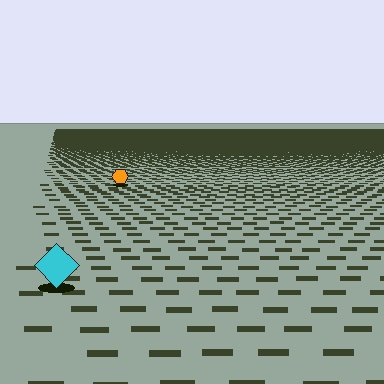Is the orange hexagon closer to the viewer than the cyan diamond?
No. The cyan diamond is closer — you can tell from the texture gradient: the ground texture is coarser near it.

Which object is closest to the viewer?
The cyan diamond is closest. The texture marks near it are larger and more spread out.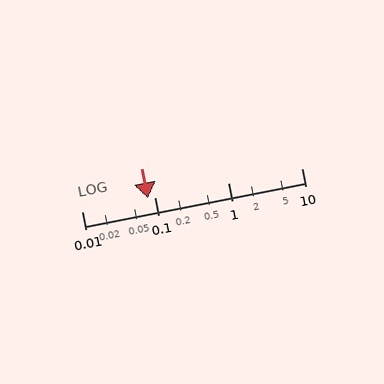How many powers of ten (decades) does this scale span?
The scale spans 3 decades, from 0.01 to 10.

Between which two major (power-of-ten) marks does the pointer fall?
The pointer is between 0.01 and 0.1.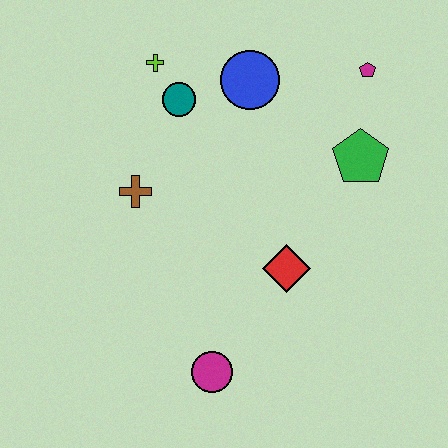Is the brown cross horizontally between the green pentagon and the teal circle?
No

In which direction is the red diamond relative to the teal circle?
The red diamond is below the teal circle.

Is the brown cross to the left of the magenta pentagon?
Yes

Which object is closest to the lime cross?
The teal circle is closest to the lime cross.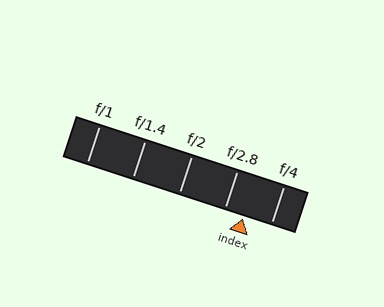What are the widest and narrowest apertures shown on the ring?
The widest aperture shown is f/1 and the narrowest is f/4.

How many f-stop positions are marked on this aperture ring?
There are 5 f-stop positions marked.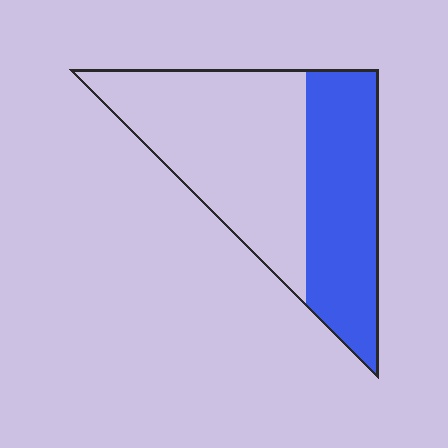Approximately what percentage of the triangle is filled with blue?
Approximately 40%.